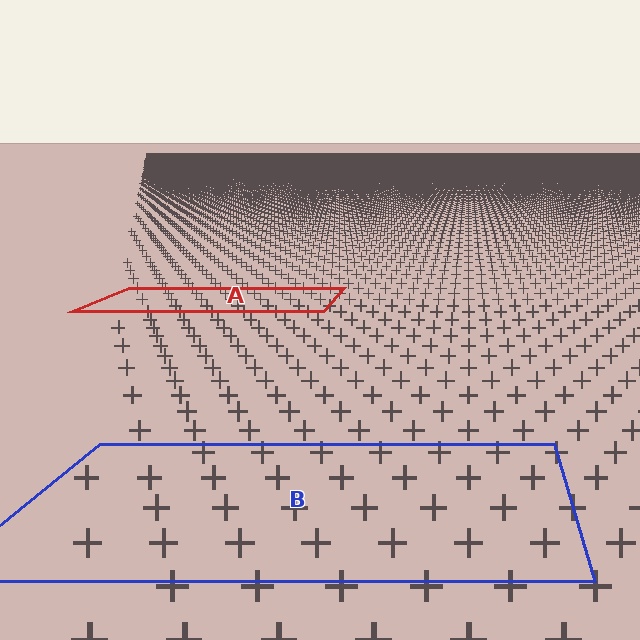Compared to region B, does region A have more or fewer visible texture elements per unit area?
Region A has more texture elements per unit area — they are packed more densely because it is farther away.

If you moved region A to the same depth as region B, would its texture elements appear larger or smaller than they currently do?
They would appear larger. At a closer depth, the same texture elements are projected at a bigger on-screen size.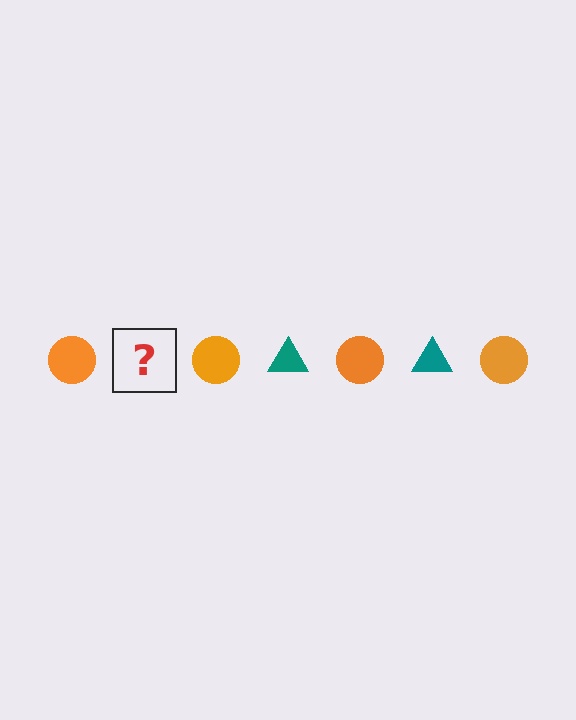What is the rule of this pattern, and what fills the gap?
The rule is that the pattern alternates between orange circle and teal triangle. The gap should be filled with a teal triangle.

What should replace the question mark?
The question mark should be replaced with a teal triangle.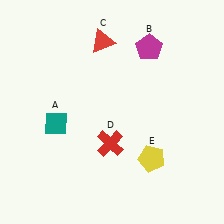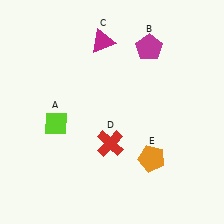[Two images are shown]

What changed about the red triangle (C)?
In Image 1, C is red. In Image 2, it changed to magenta.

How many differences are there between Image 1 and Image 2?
There are 3 differences between the two images.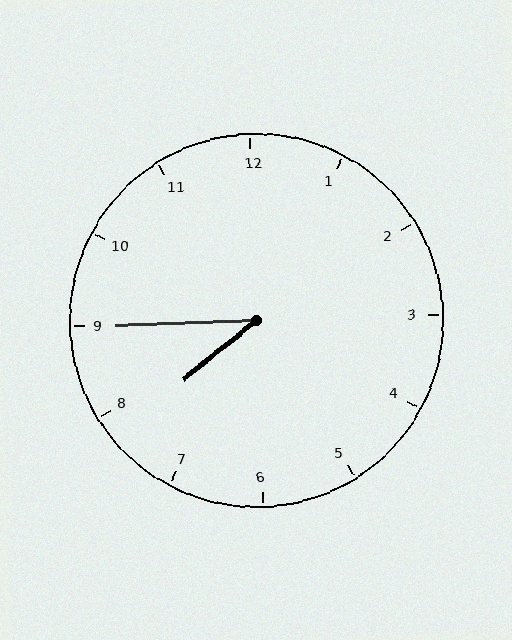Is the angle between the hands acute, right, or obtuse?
It is acute.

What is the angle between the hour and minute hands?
Approximately 38 degrees.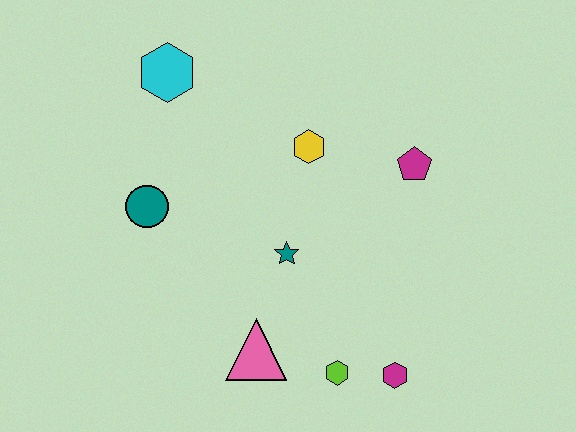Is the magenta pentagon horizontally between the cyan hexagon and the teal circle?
No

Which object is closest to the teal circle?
The cyan hexagon is closest to the teal circle.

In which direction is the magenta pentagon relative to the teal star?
The magenta pentagon is to the right of the teal star.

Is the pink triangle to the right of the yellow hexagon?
No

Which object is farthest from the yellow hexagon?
The magenta hexagon is farthest from the yellow hexagon.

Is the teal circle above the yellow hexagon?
No